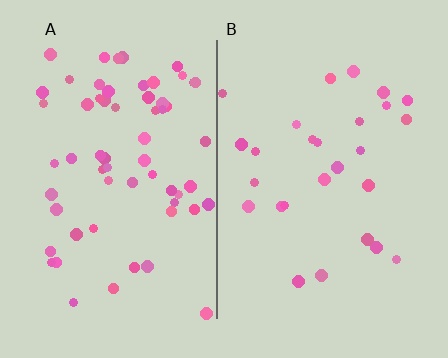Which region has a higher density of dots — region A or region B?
A (the left).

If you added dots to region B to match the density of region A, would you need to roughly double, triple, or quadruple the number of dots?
Approximately double.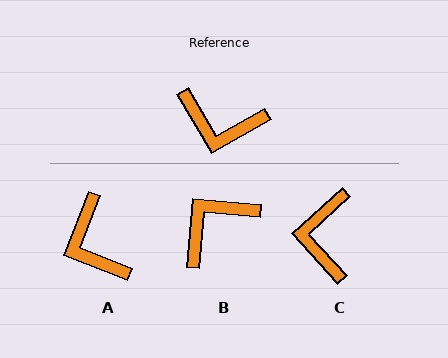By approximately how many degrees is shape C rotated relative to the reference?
Approximately 77 degrees clockwise.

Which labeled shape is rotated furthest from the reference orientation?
B, about 125 degrees away.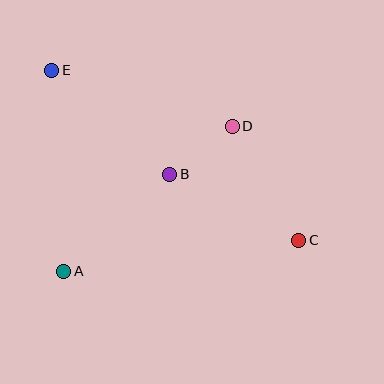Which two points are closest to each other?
Points B and D are closest to each other.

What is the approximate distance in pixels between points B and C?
The distance between B and C is approximately 145 pixels.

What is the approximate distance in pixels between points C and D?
The distance between C and D is approximately 132 pixels.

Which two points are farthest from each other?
Points C and E are farthest from each other.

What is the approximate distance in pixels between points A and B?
The distance between A and B is approximately 144 pixels.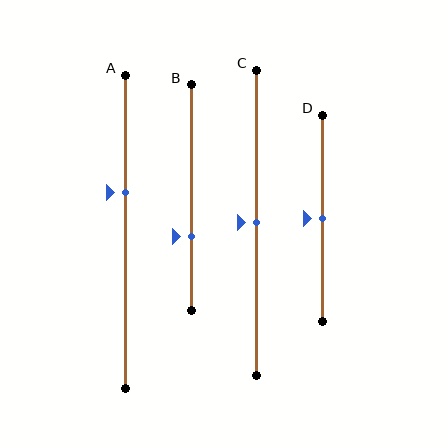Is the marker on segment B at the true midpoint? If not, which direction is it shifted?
No, the marker on segment B is shifted downward by about 17% of the segment length.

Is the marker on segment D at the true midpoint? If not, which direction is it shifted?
Yes, the marker on segment D is at the true midpoint.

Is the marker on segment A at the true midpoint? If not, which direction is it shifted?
No, the marker on segment A is shifted upward by about 12% of the segment length.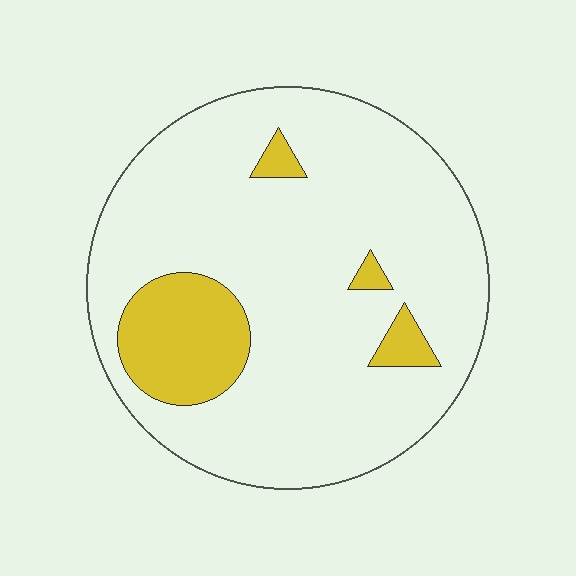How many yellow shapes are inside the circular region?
4.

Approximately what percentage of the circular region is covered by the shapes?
Approximately 15%.